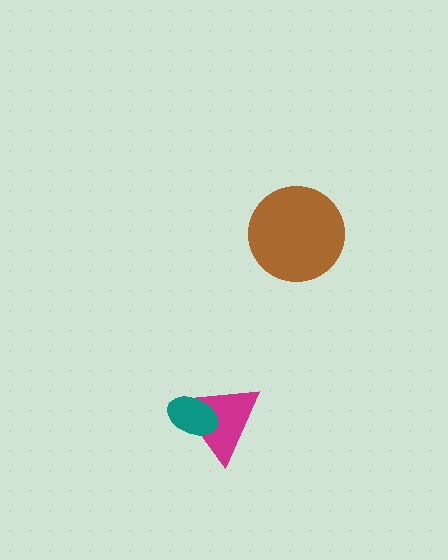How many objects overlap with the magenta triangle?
1 object overlaps with the magenta triangle.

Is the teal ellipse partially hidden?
No, no other shape covers it.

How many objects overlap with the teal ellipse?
1 object overlaps with the teal ellipse.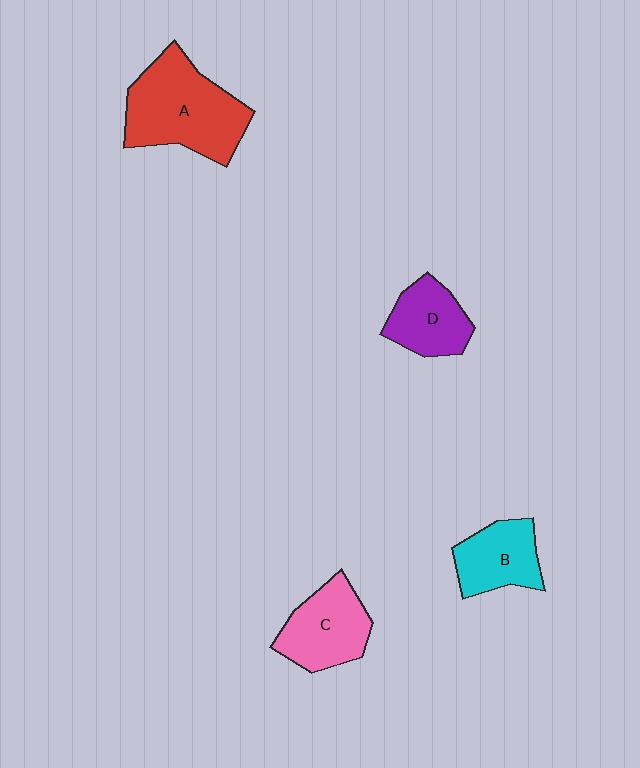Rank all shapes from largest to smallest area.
From largest to smallest: A (red), C (pink), B (cyan), D (purple).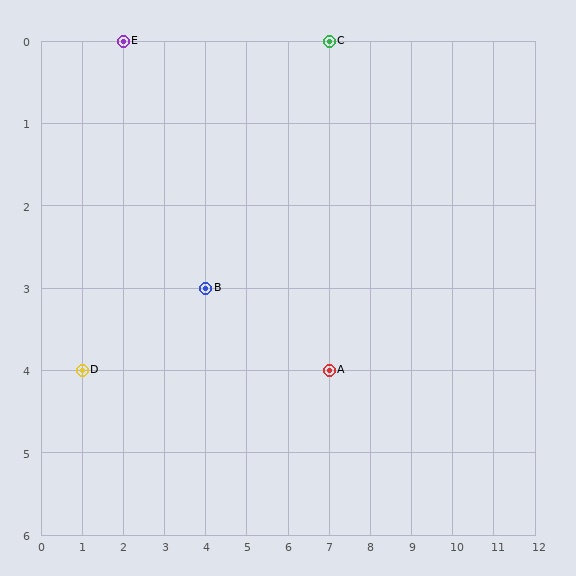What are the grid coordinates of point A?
Point A is at grid coordinates (7, 4).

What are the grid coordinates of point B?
Point B is at grid coordinates (4, 3).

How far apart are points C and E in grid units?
Points C and E are 5 columns apart.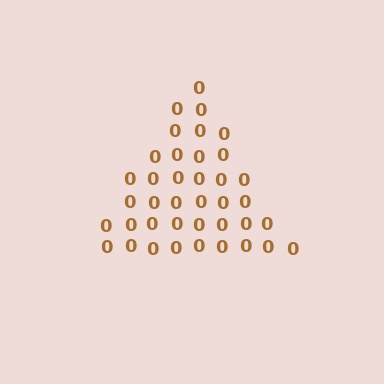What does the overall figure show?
The overall figure shows a triangle.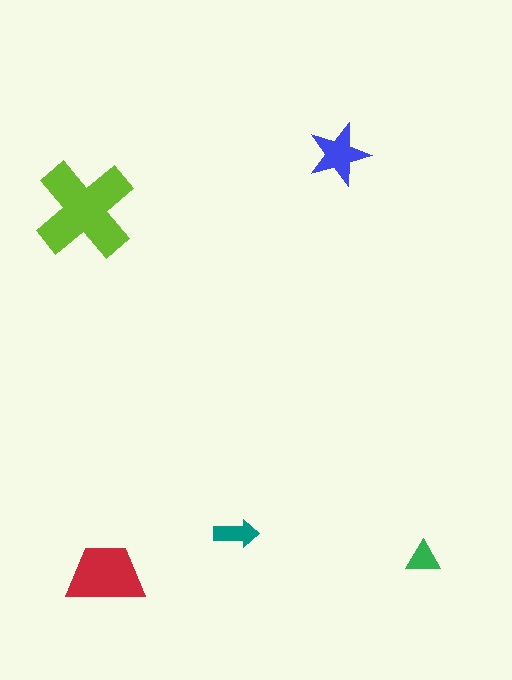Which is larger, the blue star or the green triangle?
The blue star.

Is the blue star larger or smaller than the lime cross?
Smaller.